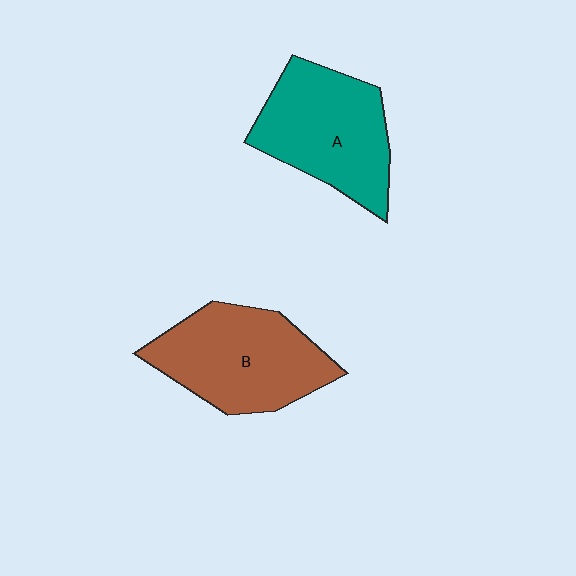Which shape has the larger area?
Shape B (brown).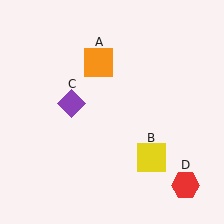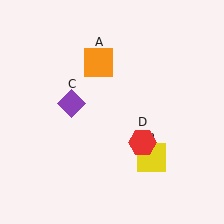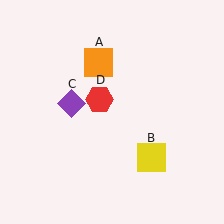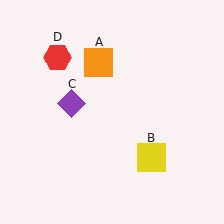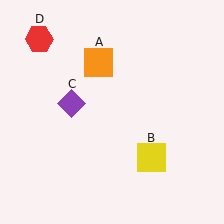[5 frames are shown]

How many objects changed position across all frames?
1 object changed position: red hexagon (object D).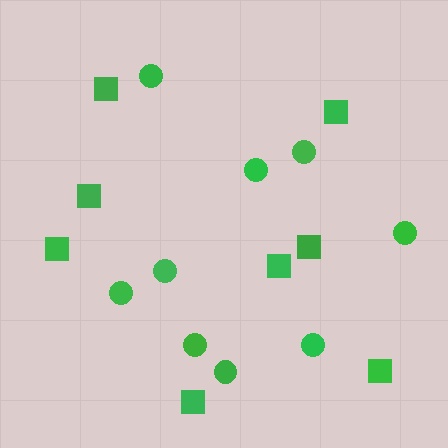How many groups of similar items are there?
There are 2 groups: one group of circles (9) and one group of squares (8).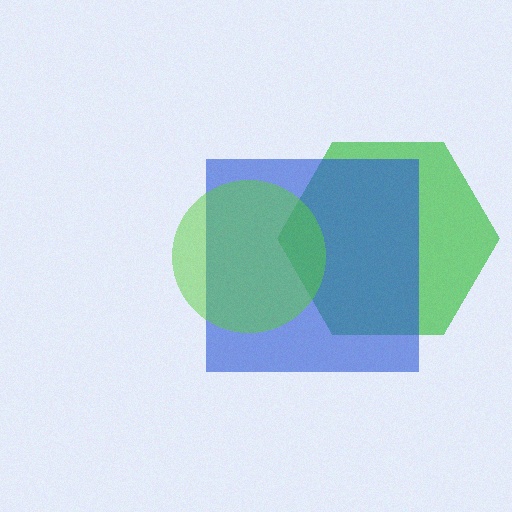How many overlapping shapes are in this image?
There are 3 overlapping shapes in the image.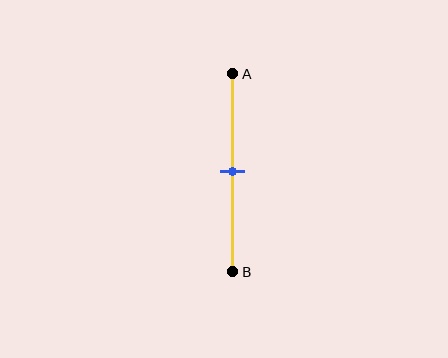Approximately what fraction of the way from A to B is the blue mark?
The blue mark is approximately 50% of the way from A to B.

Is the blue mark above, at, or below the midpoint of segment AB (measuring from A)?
The blue mark is approximately at the midpoint of segment AB.